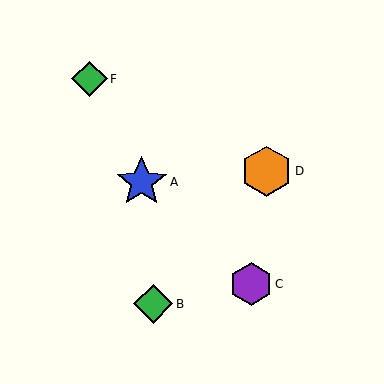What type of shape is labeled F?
Shape F is a green diamond.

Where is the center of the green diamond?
The center of the green diamond is at (153, 304).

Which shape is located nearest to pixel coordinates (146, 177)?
The blue star (labeled A) at (142, 182) is nearest to that location.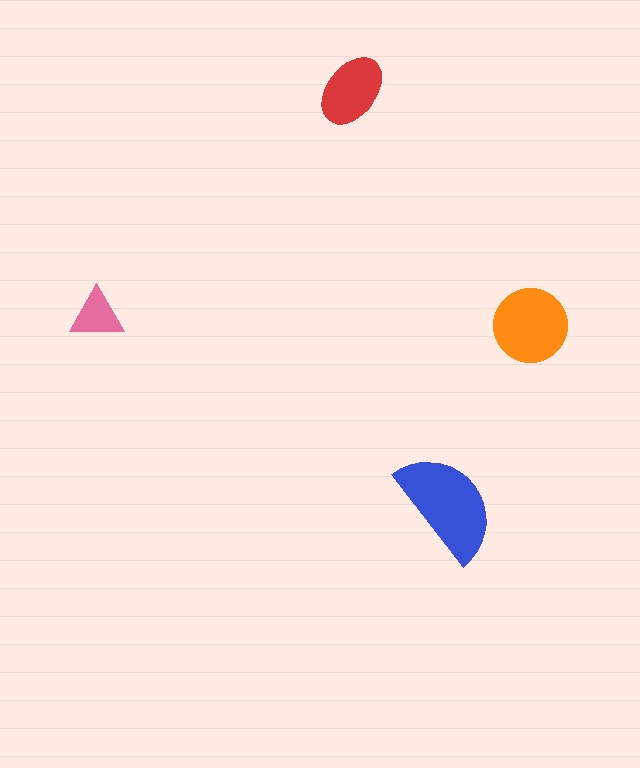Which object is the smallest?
The pink triangle.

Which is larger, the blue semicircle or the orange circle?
The blue semicircle.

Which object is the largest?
The blue semicircle.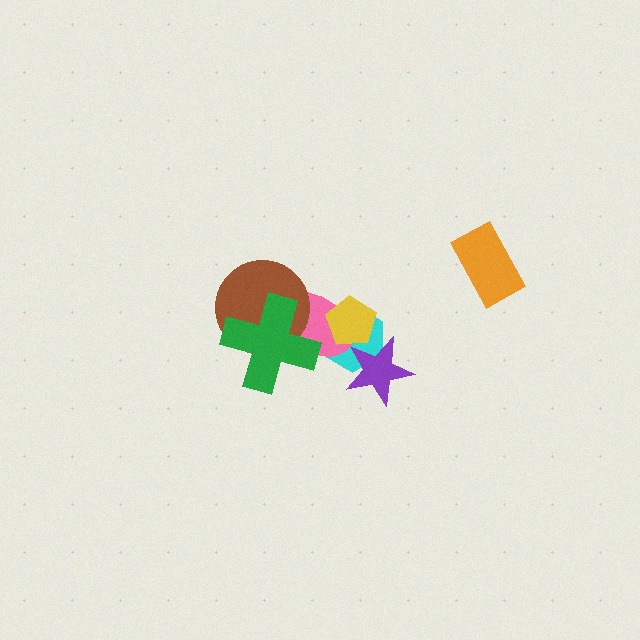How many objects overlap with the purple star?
2 objects overlap with the purple star.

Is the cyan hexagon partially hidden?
Yes, it is partially covered by another shape.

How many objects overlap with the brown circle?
2 objects overlap with the brown circle.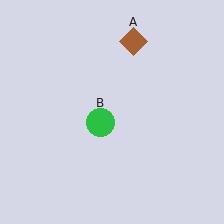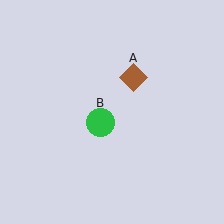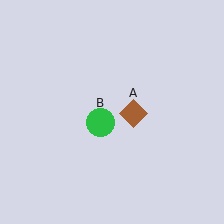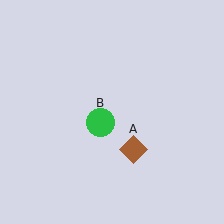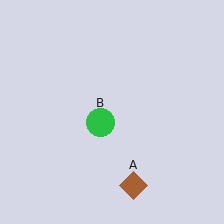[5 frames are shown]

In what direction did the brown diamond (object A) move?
The brown diamond (object A) moved down.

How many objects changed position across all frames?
1 object changed position: brown diamond (object A).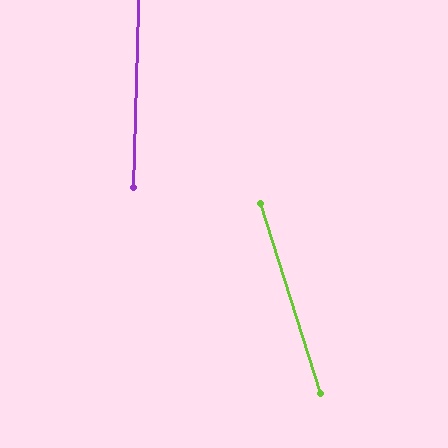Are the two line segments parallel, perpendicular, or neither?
Neither parallel nor perpendicular — they differ by about 19°.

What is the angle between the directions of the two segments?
Approximately 19 degrees.